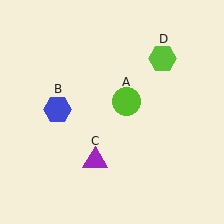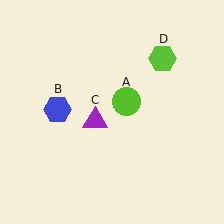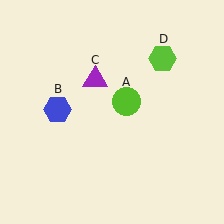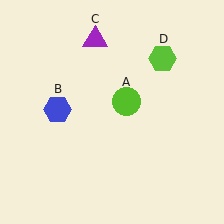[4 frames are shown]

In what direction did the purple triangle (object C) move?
The purple triangle (object C) moved up.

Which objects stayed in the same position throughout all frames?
Lime circle (object A) and blue hexagon (object B) and lime hexagon (object D) remained stationary.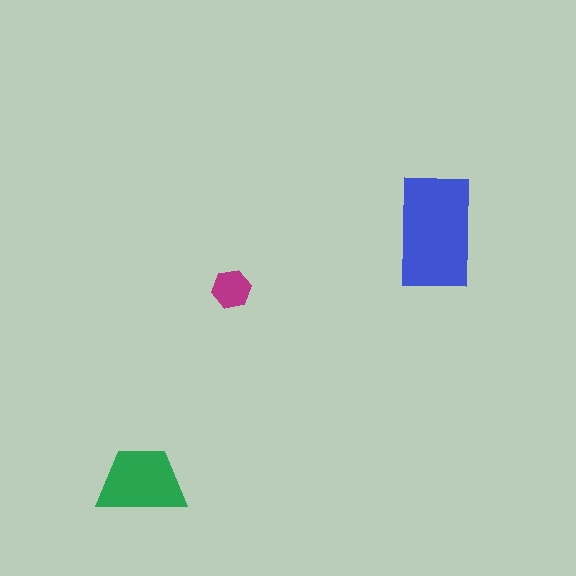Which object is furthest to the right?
The blue rectangle is rightmost.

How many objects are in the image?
There are 3 objects in the image.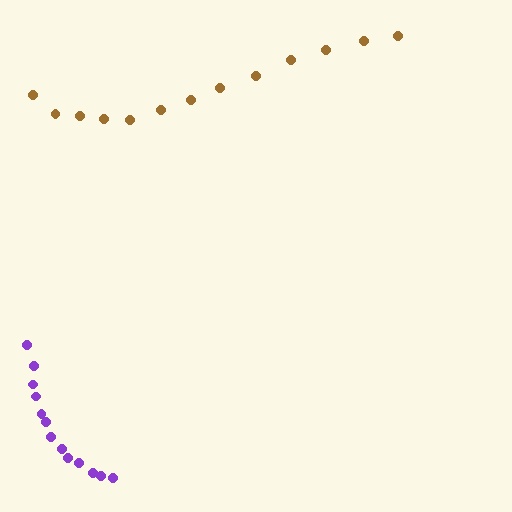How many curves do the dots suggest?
There are 2 distinct paths.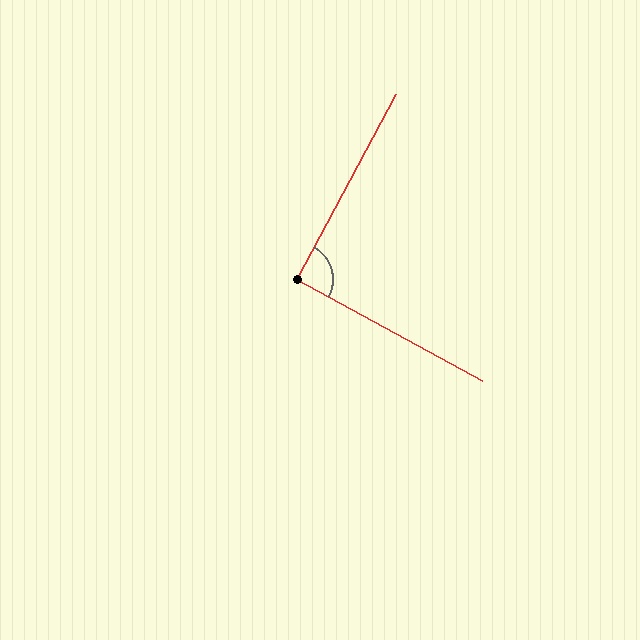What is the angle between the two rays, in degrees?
Approximately 90 degrees.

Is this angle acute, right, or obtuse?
It is approximately a right angle.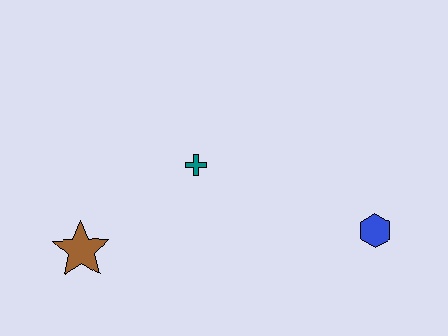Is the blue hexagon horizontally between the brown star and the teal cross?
No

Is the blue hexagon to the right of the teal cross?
Yes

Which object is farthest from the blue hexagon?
The brown star is farthest from the blue hexagon.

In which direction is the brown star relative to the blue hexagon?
The brown star is to the left of the blue hexagon.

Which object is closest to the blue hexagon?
The teal cross is closest to the blue hexagon.